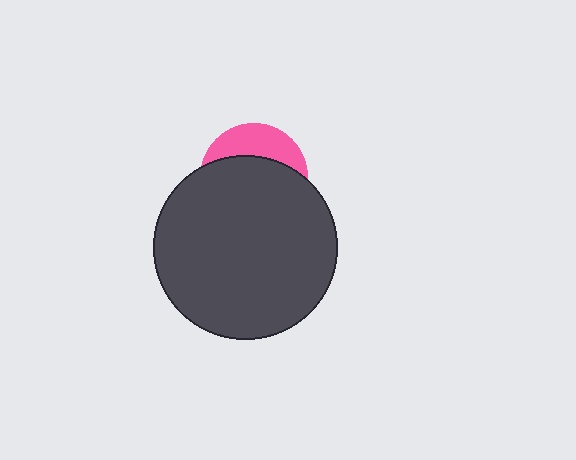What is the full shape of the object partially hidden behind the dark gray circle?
The partially hidden object is a pink circle.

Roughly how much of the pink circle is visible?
A small part of it is visible (roughly 31%).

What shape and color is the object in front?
The object in front is a dark gray circle.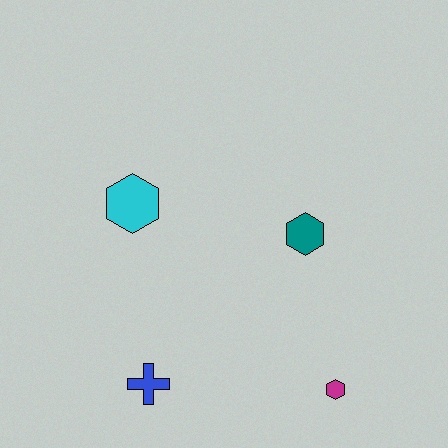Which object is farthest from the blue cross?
The teal hexagon is farthest from the blue cross.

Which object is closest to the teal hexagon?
The magenta hexagon is closest to the teal hexagon.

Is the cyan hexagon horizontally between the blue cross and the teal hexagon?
No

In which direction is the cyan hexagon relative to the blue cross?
The cyan hexagon is above the blue cross.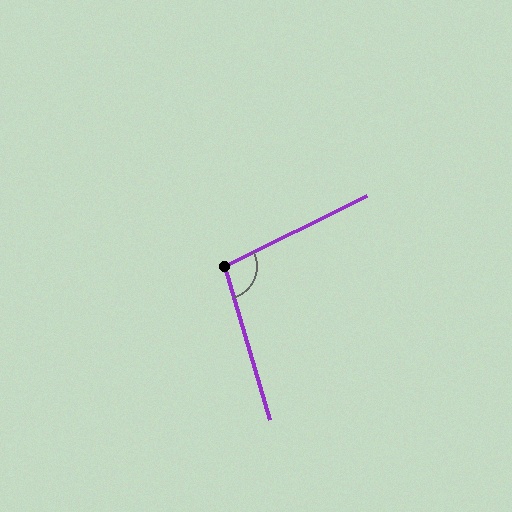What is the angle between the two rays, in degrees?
Approximately 100 degrees.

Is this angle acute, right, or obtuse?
It is obtuse.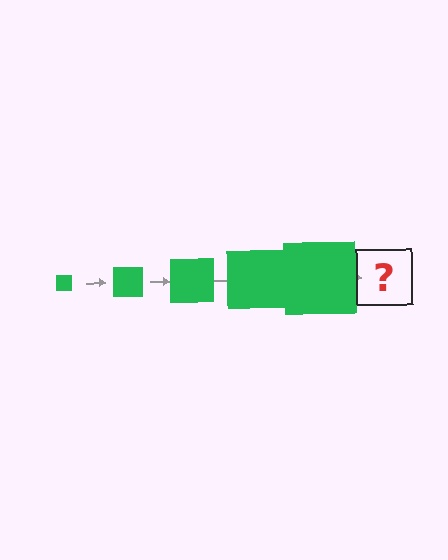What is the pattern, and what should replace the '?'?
The pattern is that the square gets progressively larger each step. The '?' should be a green square, larger than the previous one.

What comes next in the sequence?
The next element should be a green square, larger than the previous one.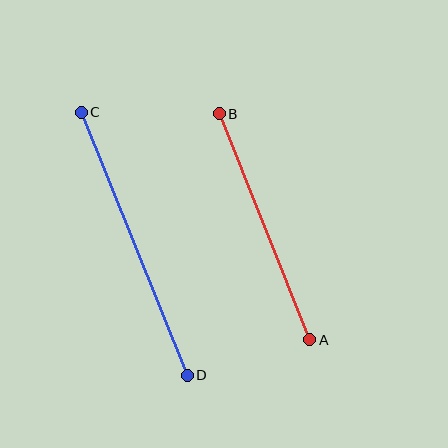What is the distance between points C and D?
The distance is approximately 283 pixels.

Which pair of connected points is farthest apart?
Points C and D are farthest apart.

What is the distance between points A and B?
The distance is approximately 243 pixels.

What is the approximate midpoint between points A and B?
The midpoint is at approximately (264, 227) pixels.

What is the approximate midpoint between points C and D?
The midpoint is at approximately (134, 244) pixels.